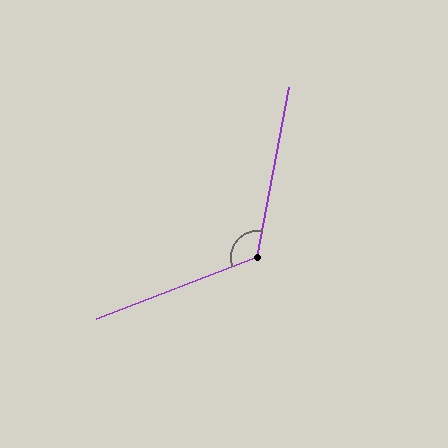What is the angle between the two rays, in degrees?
Approximately 122 degrees.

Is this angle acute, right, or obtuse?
It is obtuse.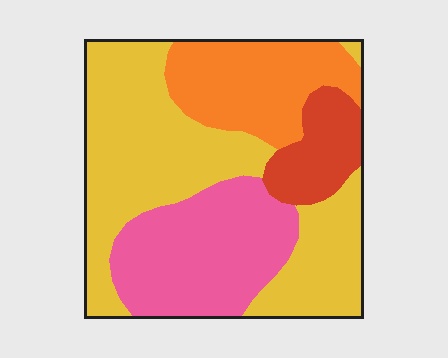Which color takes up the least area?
Red, at roughly 10%.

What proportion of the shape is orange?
Orange covers around 20% of the shape.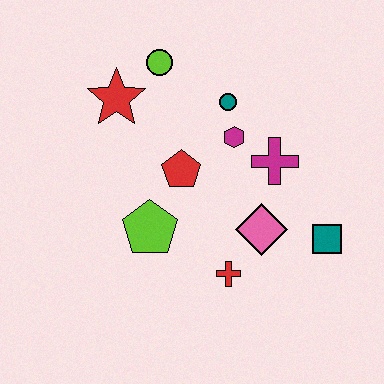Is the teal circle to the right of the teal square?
No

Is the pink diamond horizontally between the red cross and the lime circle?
No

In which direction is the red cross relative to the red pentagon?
The red cross is below the red pentagon.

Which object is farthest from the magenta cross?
The red star is farthest from the magenta cross.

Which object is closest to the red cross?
The pink diamond is closest to the red cross.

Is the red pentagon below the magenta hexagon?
Yes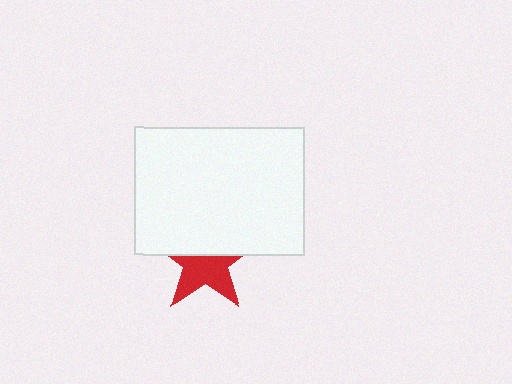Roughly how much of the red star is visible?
About half of it is visible (roughly 54%).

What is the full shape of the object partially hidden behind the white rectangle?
The partially hidden object is a red star.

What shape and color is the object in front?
The object in front is a white rectangle.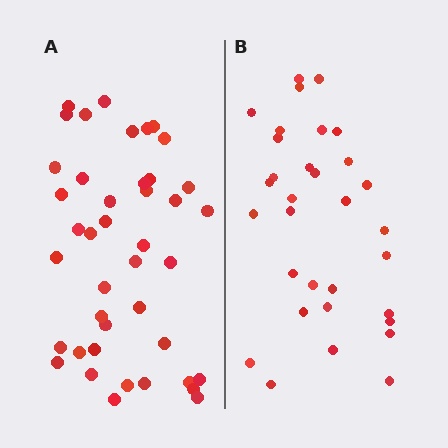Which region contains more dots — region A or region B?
Region A (the left region) has more dots.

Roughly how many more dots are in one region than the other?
Region A has roughly 10 or so more dots than region B.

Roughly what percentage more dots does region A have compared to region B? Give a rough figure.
About 30% more.